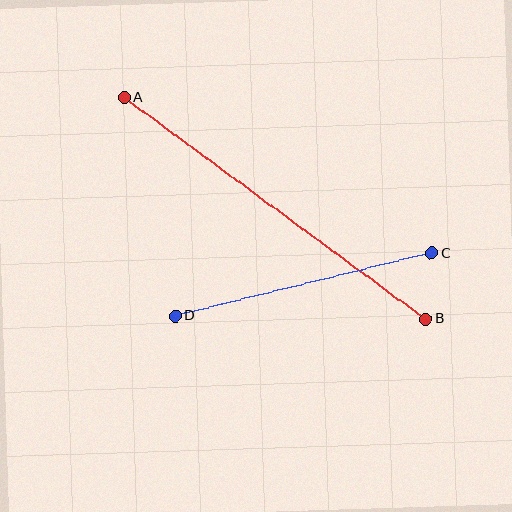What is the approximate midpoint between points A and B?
The midpoint is at approximately (275, 208) pixels.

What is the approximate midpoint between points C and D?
The midpoint is at approximately (303, 285) pixels.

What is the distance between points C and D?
The distance is approximately 264 pixels.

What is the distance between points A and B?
The distance is approximately 374 pixels.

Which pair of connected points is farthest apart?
Points A and B are farthest apart.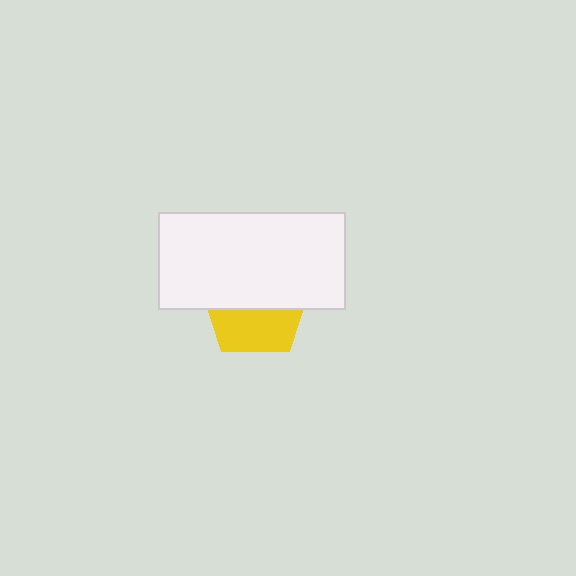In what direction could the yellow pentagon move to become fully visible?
The yellow pentagon could move down. That would shift it out from behind the white rectangle entirely.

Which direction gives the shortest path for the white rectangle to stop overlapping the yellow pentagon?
Moving up gives the shortest separation.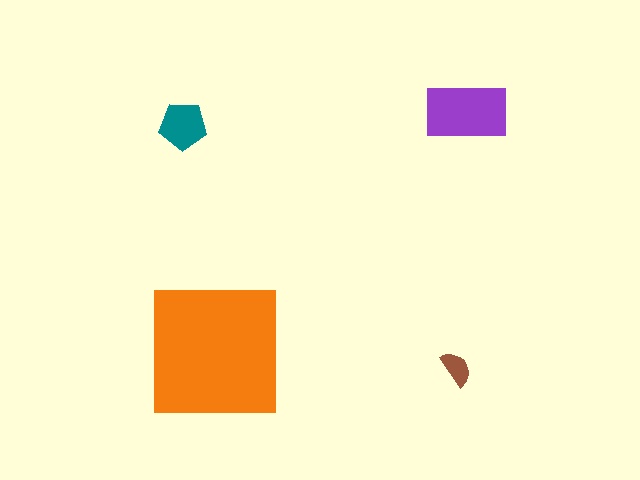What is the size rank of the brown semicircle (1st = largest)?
4th.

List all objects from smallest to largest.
The brown semicircle, the teal pentagon, the purple rectangle, the orange square.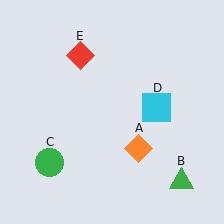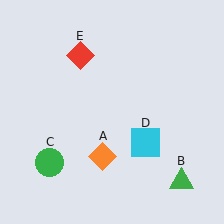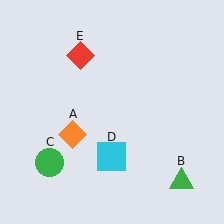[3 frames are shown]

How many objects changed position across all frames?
2 objects changed position: orange diamond (object A), cyan square (object D).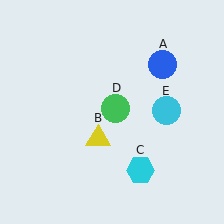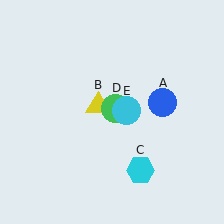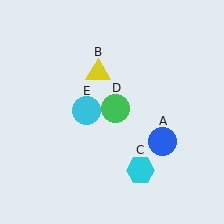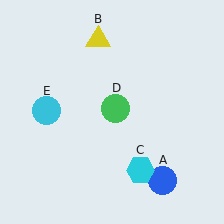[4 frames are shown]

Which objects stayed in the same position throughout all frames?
Cyan hexagon (object C) and green circle (object D) remained stationary.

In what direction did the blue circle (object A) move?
The blue circle (object A) moved down.